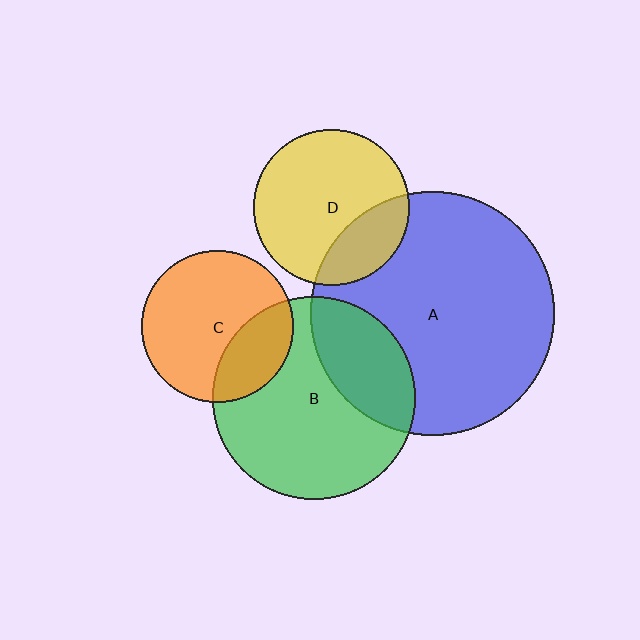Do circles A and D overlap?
Yes.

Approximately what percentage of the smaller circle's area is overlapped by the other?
Approximately 25%.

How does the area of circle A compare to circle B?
Approximately 1.4 times.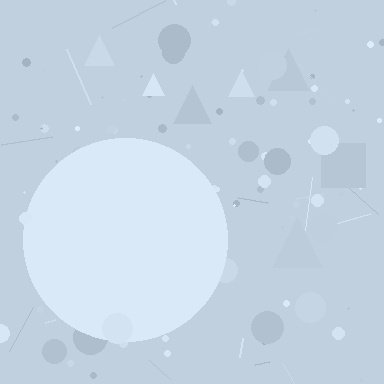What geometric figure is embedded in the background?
A circle is embedded in the background.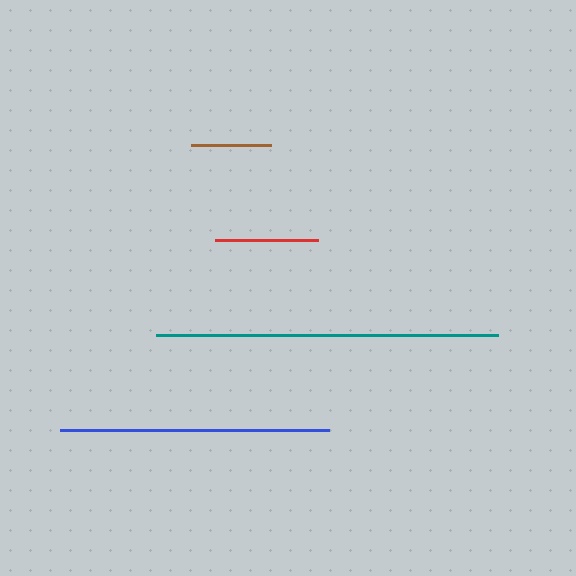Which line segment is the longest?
The teal line is the longest at approximately 342 pixels.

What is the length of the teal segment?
The teal segment is approximately 342 pixels long.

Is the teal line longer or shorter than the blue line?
The teal line is longer than the blue line.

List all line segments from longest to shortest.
From longest to shortest: teal, blue, red, brown.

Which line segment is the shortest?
The brown line is the shortest at approximately 80 pixels.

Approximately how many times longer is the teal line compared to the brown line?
The teal line is approximately 4.3 times the length of the brown line.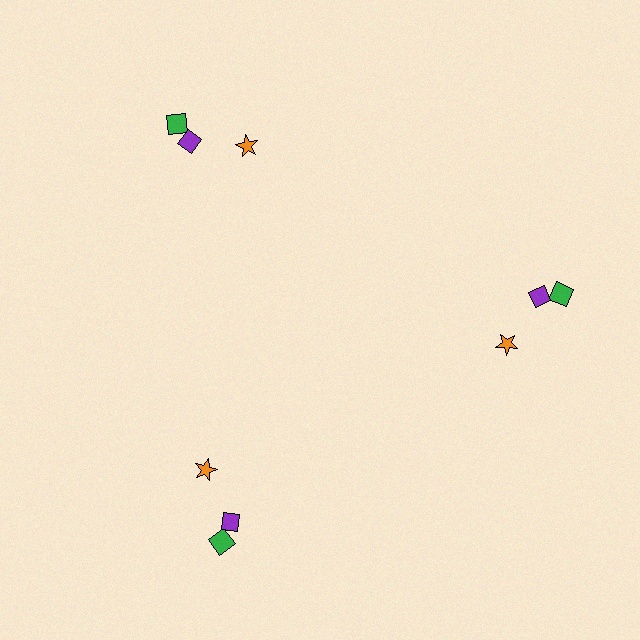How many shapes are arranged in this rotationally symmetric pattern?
There are 9 shapes, arranged in 3 groups of 3.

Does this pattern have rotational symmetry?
Yes, this pattern has 3-fold rotational symmetry. It looks the same after rotating 120 degrees around the center.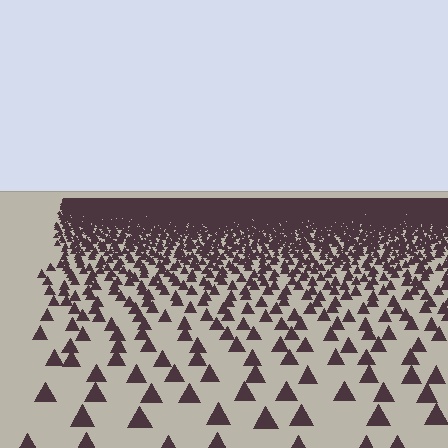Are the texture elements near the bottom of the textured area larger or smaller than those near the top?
Larger. Near the bottom, elements are closer to the viewer and appear at a bigger on-screen size.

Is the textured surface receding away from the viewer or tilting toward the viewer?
The surface is receding away from the viewer. Texture elements get smaller and denser toward the top.